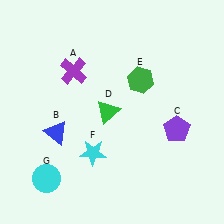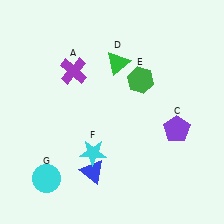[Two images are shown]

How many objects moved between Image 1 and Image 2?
2 objects moved between the two images.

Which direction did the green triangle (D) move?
The green triangle (D) moved up.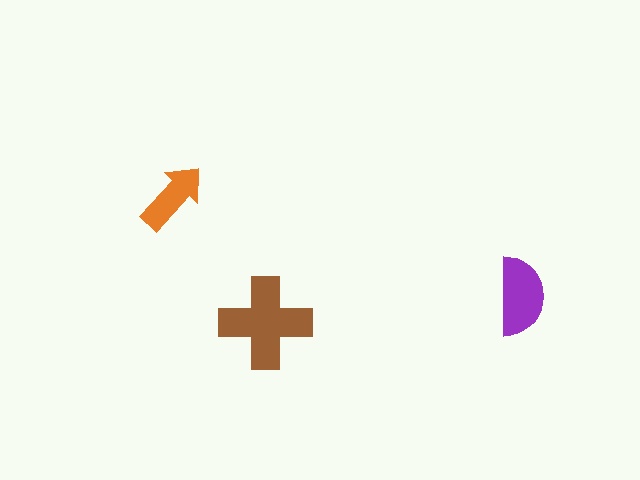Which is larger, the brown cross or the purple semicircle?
The brown cross.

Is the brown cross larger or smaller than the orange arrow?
Larger.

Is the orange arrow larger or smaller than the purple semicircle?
Smaller.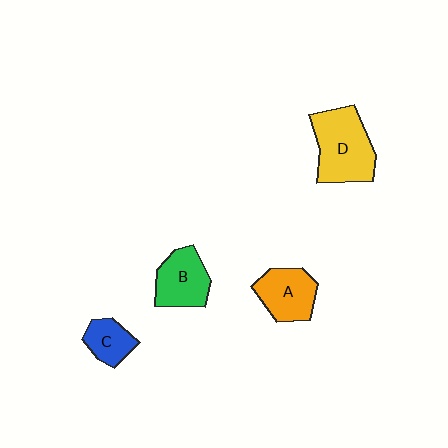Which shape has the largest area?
Shape D (yellow).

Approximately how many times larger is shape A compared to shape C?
Approximately 1.5 times.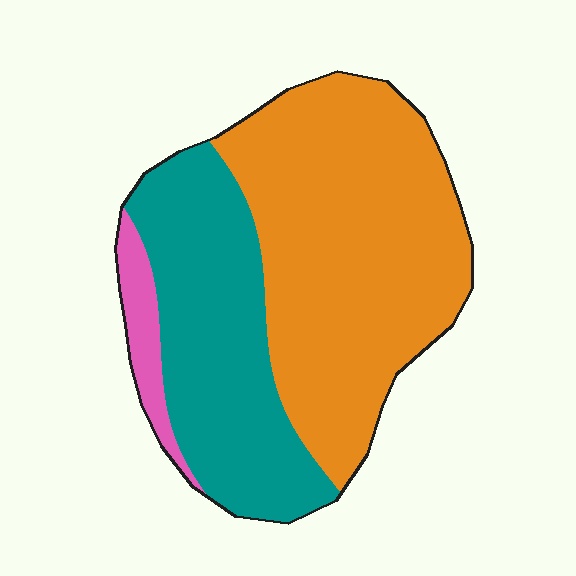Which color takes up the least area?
Pink, at roughly 5%.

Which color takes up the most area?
Orange, at roughly 55%.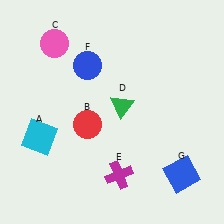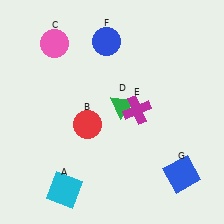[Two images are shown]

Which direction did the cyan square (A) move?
The cyan square (A) moved down.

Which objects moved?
The objects that moved are: the cyan square (A), the magenta cross (E), the blue circle (F).